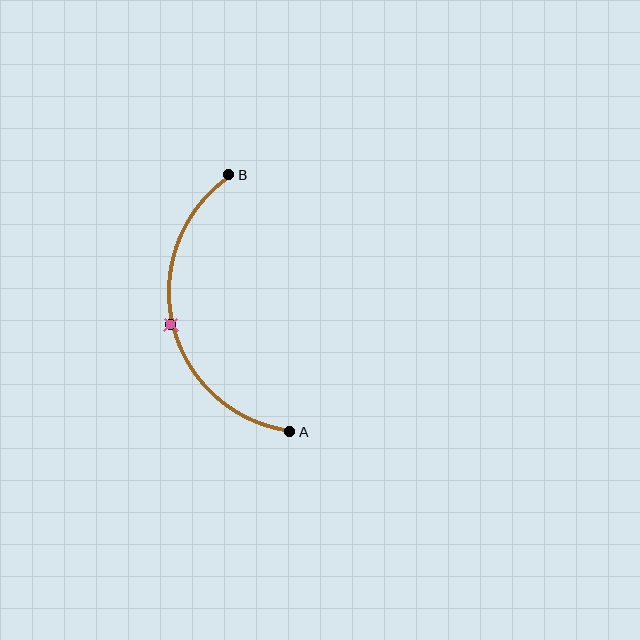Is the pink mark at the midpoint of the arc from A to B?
Yes. The pink mark lies on the arc at equal arc-length from both A and B — it is the arc midpoint.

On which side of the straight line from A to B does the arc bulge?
The arc bulges to the left of the straight line connecting A and B.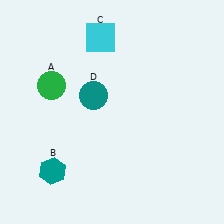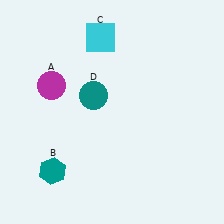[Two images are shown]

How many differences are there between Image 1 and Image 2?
There is 1 difference between the two images.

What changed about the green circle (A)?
In Image 1, A is green. In Image 2, it changed to magenta.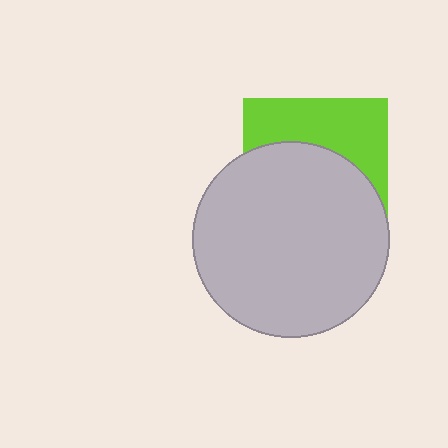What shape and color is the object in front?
The object in front is a light gray circle.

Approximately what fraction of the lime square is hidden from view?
Roughly 60% of the lime square is hidden behind the light gray circle.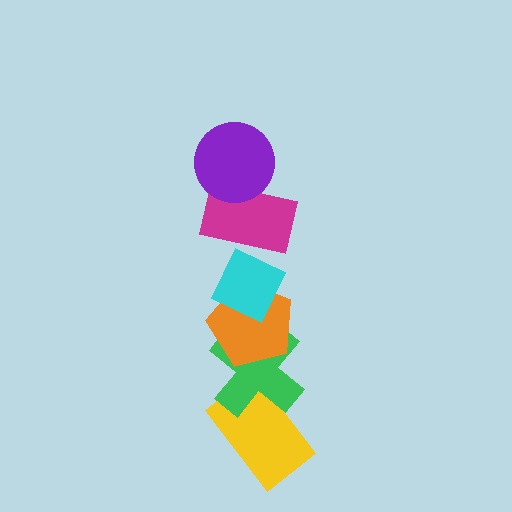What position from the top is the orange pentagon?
The orange pentagon is 4th from the top.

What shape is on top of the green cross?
The orange pentagon is on top of the green cross.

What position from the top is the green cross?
The green cross is 5th from the top.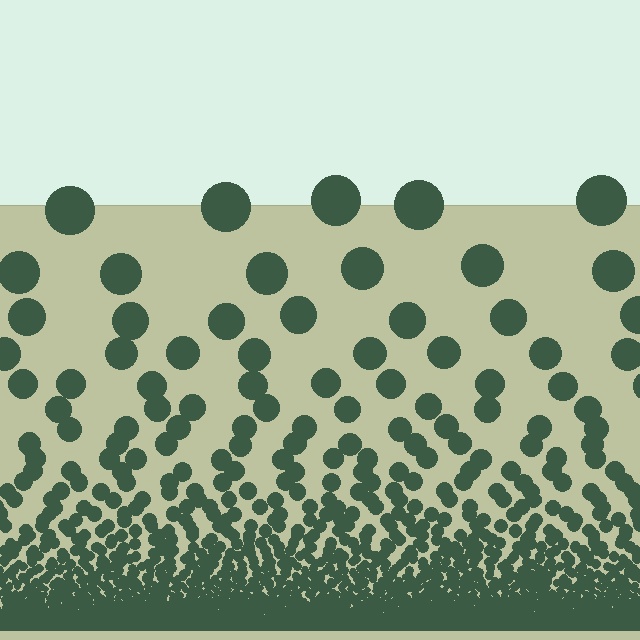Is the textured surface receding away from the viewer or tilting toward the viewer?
The surface appears to tilt toward the viewer. Texture elements get larger and sparser toward the top.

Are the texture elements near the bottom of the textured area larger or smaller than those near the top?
Smaller. The gradient is inverted — elements near the bottom are smaller and denser.